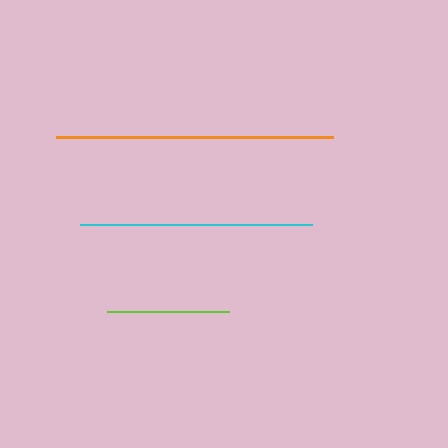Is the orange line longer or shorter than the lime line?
The orange line is longer than the lime line.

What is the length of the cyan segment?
The cyan segment is approximately 232 pixels long.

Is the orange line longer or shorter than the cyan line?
The orange line is longer than the cyan line.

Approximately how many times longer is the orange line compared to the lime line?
The orange line is approximately 2.3 times the length of the lime line.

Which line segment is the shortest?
The lime line is the shortest at approximately 123 pixels.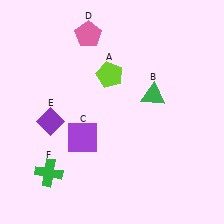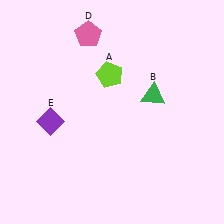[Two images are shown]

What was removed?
The green cross (F), the purple square (C) were removed in Image 2.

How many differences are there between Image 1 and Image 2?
There are 2 differences between the two images.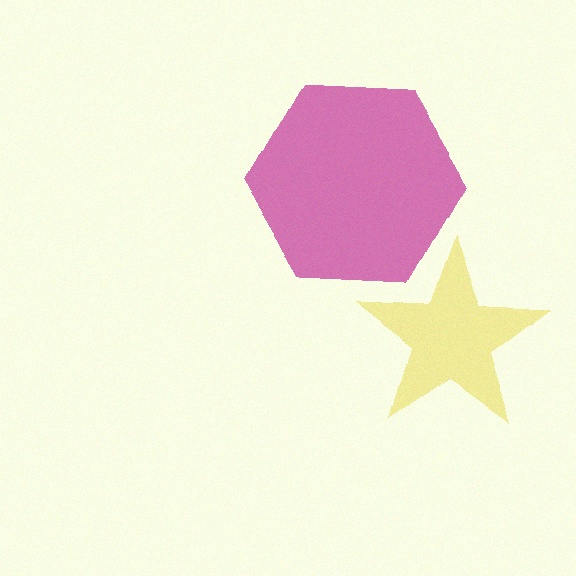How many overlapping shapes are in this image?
There are 2 overlapping shapes in the image.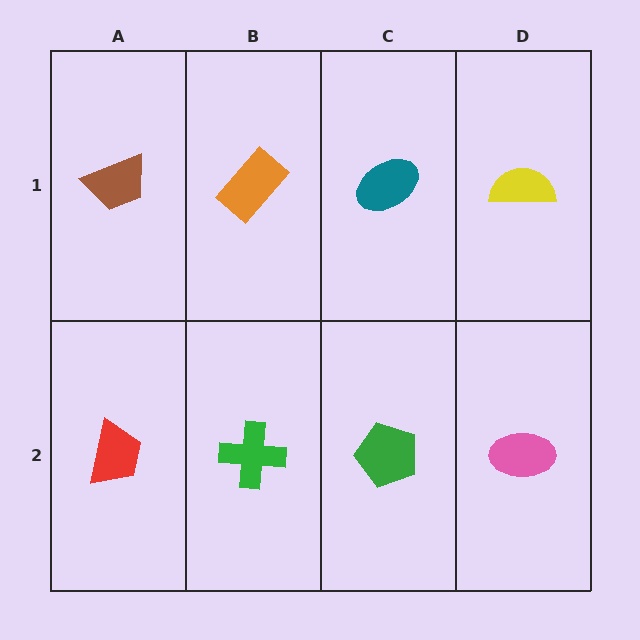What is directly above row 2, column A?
A brown trapezoid.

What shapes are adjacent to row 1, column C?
A green pentagon (row 2, column C), an orange rectangle (row 1, column B), a yellow semicircle (row 1, column D).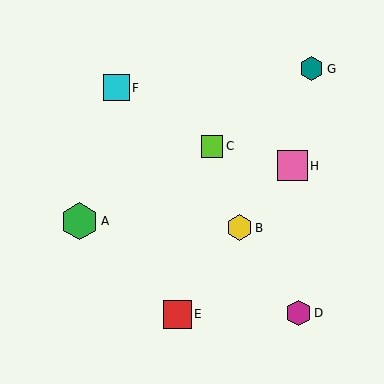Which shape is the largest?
The green hexagon (labeled A) is the largest.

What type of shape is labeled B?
Shape B is a yellow hexagon.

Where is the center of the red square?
The center of the red square is at (177, 314).